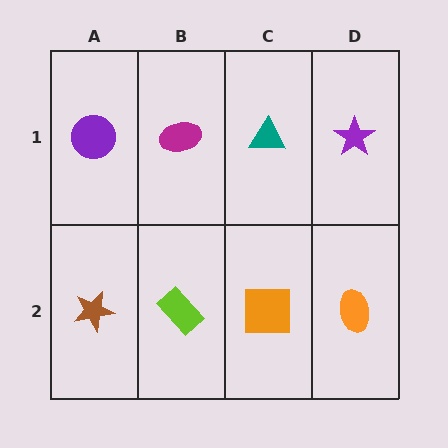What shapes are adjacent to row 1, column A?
A brown star (row 2, column A), a magenta ellipse (row 1, column B).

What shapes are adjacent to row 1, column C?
An orange square (row 2, column C), a magenta ellipse (row 1, column B), a purple star (row 1, column D).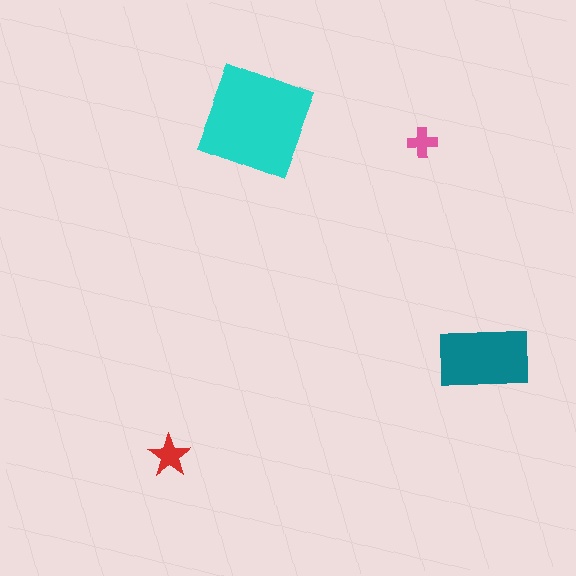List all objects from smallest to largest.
The pink cross, the red star, the teal rectangle, the cyan square.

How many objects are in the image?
There are 4 objects in the image.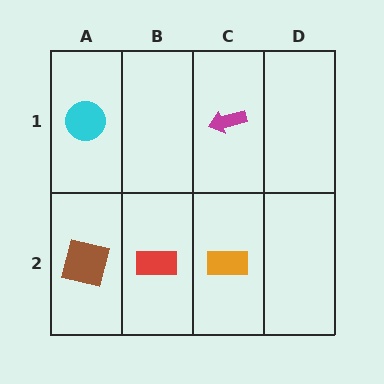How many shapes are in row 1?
2 shapes.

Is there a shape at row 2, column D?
No, that cell is empty.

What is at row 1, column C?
A magenta arrow.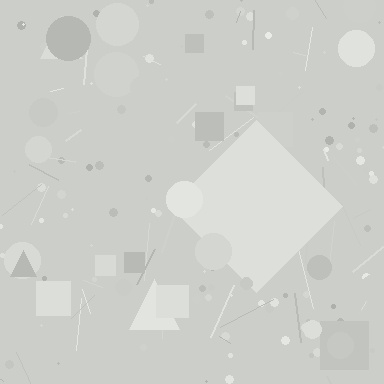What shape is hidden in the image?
A diamond is hidden in the image.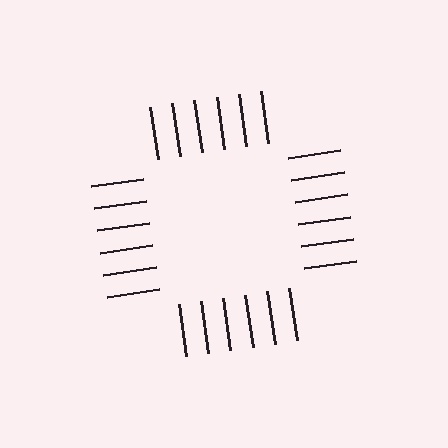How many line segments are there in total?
24 — 6 along each of the 4 edges.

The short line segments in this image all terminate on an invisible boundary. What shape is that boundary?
An illusory square — the line segments terminate on its edges but no continuous stroke is drawn.